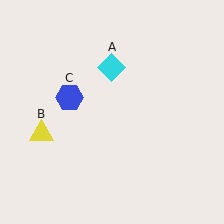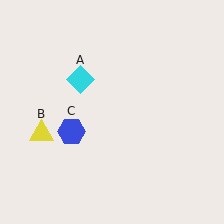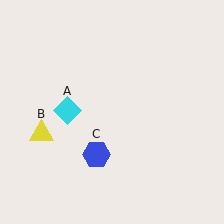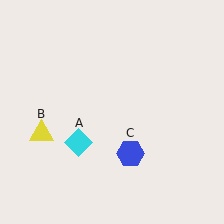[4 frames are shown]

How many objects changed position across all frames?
2 objects changed position: cyan diamond (object A), blue hexagon (object C).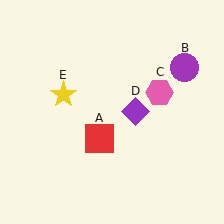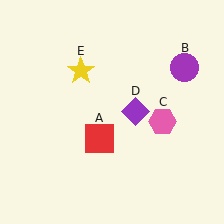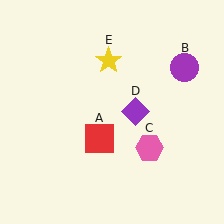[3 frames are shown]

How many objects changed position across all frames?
2 objects changed position: pink hexagon (object C), yellow star (object E).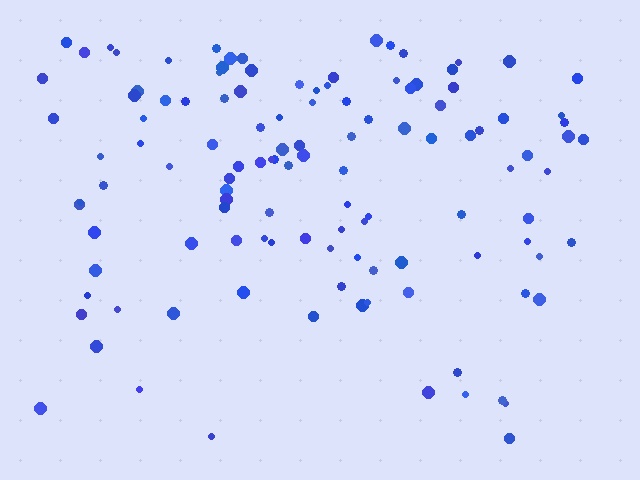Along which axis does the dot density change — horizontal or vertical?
Vertical.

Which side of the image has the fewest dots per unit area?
The bottom.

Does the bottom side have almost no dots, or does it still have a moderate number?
Still a moderate number, just noticeably fewer than the top.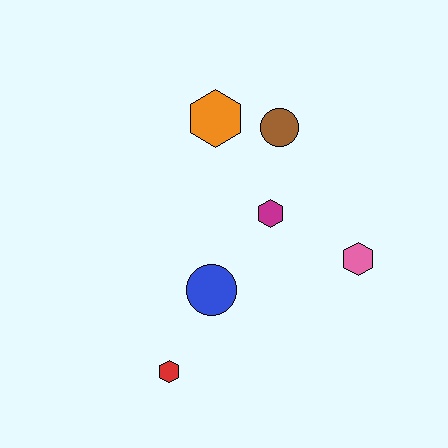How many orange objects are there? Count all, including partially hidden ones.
There is 1 orange object.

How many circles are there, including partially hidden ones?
There are 2 circles.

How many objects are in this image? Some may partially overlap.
There are 6 objects.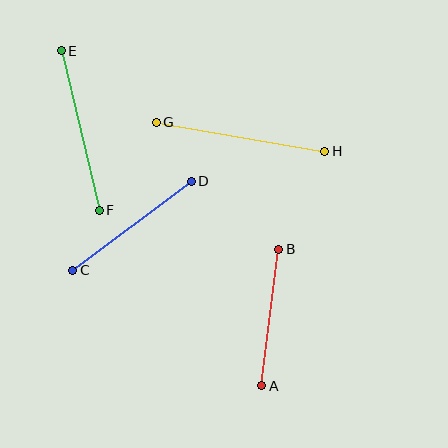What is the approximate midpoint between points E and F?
The midpoint is at approximately (80, 130) pixels.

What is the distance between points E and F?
The distance is approximately 164 pixels.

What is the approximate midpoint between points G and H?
The midpoint is at approximately (240, 137) pixels.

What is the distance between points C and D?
The distance is approximately 148 pixels.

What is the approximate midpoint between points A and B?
The midpoint is at approximately (270, 317) pixels.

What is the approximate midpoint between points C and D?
The midpoint is at approximately (132, 226) pixels.